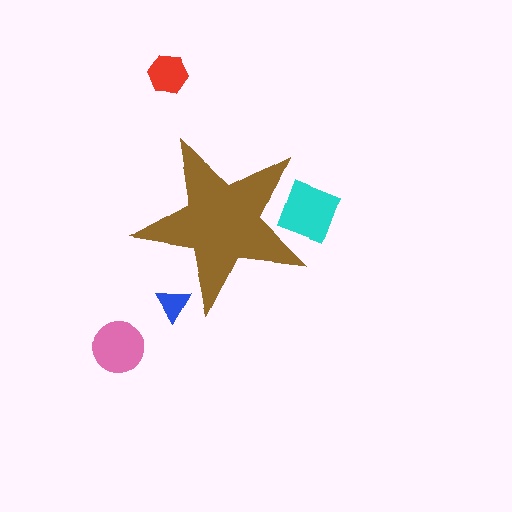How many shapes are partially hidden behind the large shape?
2 shapes are partially hidden.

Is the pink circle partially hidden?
No, the pink circle is fully visible.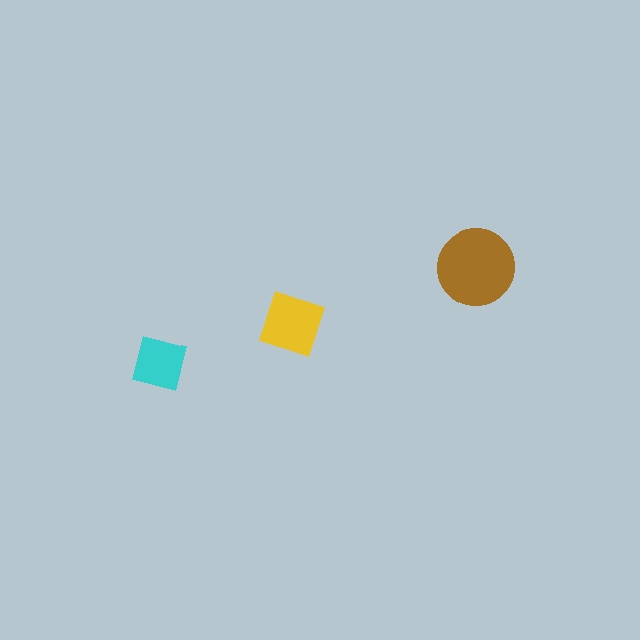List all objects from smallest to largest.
The cyan square, the yellow square, the brown circle.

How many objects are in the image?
There are 3 objects in the image.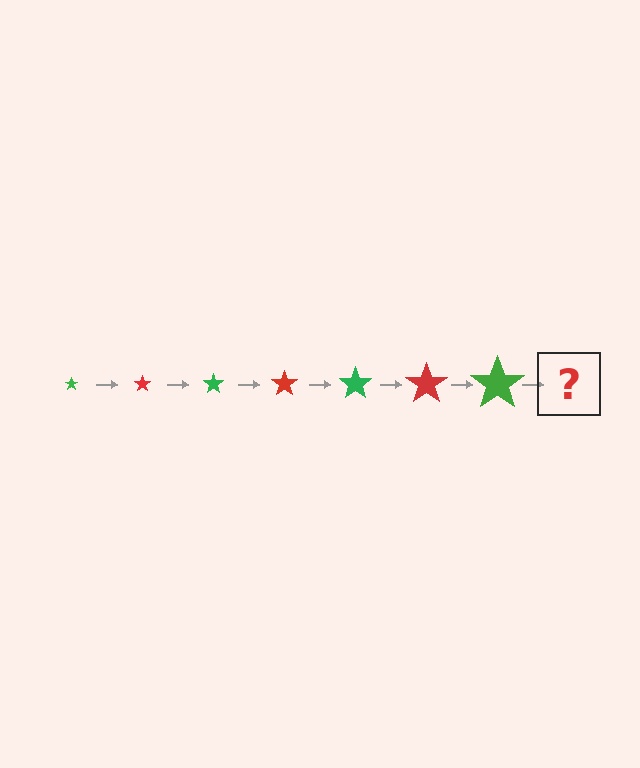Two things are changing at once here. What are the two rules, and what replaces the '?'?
The two rules are that the star grows larger each step and the color cycles through green and red. The '?' should be a red star, larger than the previous one.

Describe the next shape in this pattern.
It should be a red star, larger than the previous one.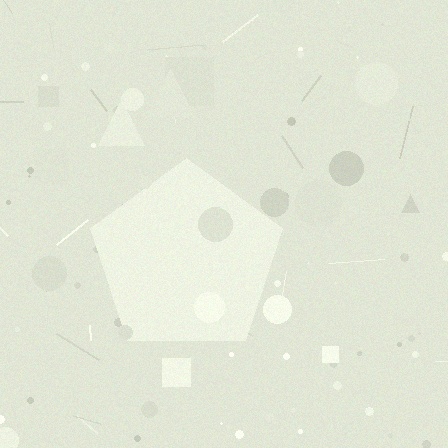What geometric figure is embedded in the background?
A pentagon is embedded in the background.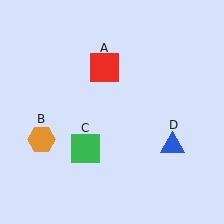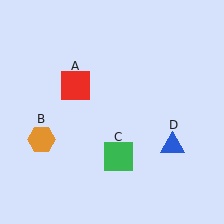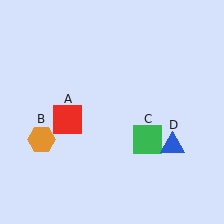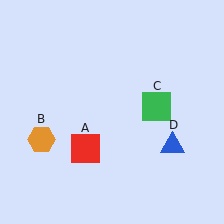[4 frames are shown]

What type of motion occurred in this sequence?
The red square (object A), green square (object C) rotated counterclockwise around the center of the scene.